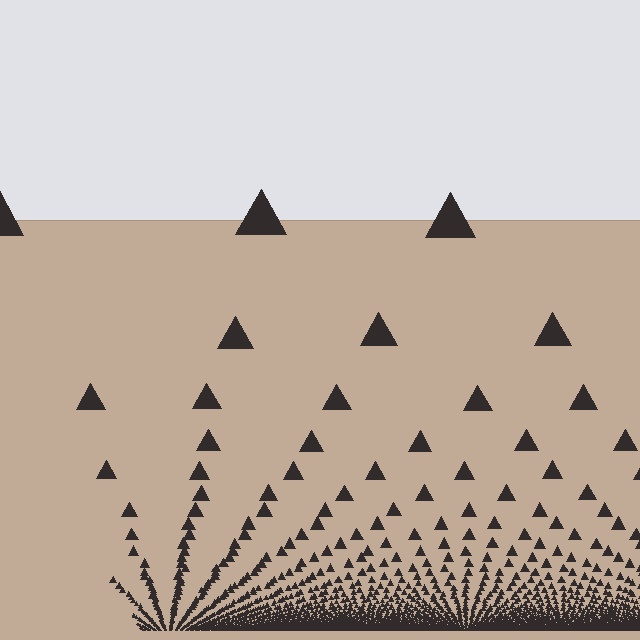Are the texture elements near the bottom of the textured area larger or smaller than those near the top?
Smaller. The gradient is inverted — elements near the bottom are smaller and denser.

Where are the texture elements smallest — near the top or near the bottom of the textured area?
Near the bottom.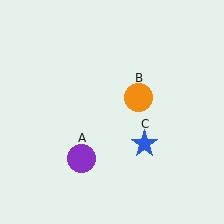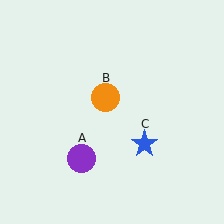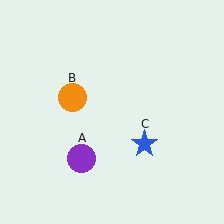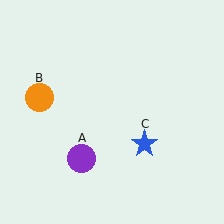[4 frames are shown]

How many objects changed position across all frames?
1 object changed position: orange circle (object B).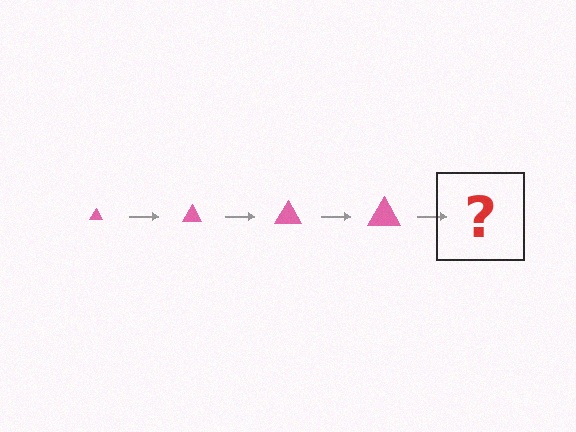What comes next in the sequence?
The next element should be a pink triangle, larger than the previous one.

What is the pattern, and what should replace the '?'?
The pattern is that the triangle gets progressively larger each step. The '?' should be a pink triangle, larger than the previous one.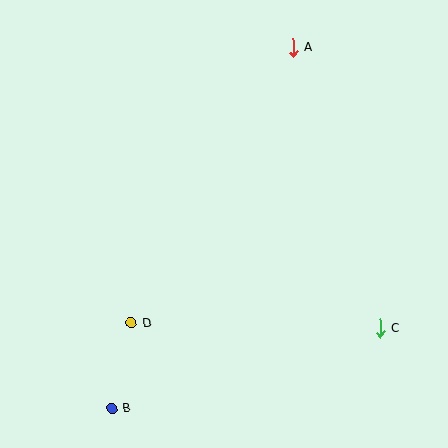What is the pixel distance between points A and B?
The distance between A and B is 404 pixels.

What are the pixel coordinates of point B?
Point B is at (112, 408).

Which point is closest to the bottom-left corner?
Point B is closest to the bottom-left corner.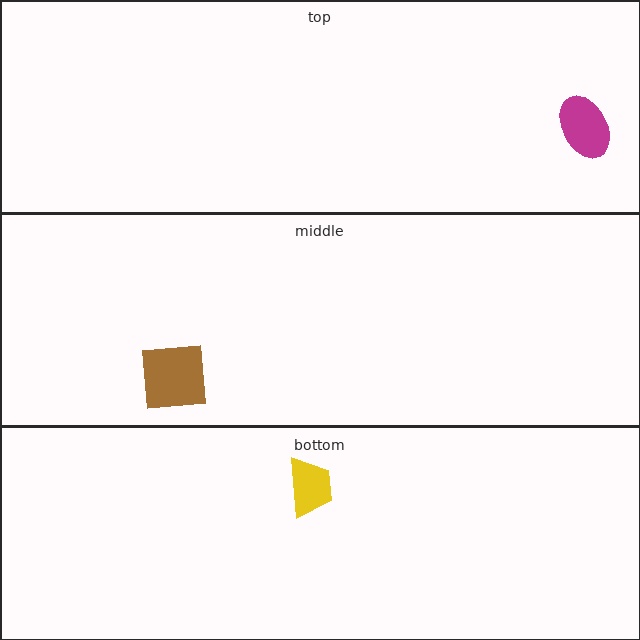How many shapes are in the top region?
1.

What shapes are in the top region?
The magenta ellipse.